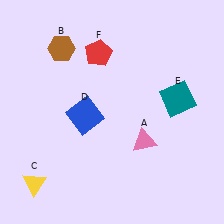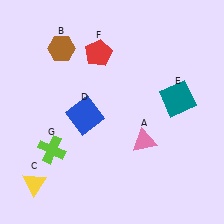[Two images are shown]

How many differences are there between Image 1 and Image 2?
There is 1 difference between the two images.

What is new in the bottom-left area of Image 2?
A lime cross (G) was added in the bottom-left area of Image 2.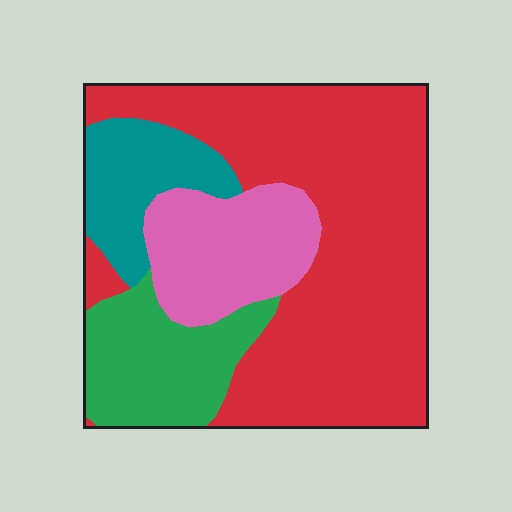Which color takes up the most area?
Red, at roughly 55%.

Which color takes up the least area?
Teal, at roughly 10%.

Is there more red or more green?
Red.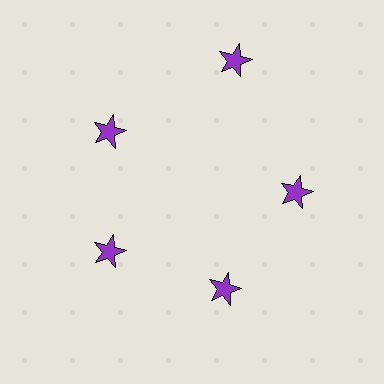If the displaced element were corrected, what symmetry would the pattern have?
It would have 5-fold rotational symmetry — the pattern would map onto itself every 72 degrees.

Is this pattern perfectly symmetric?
No. The 5 purple stars are arranged in a ring, but one element near the 1 o'clock position is pushed outward from the center, breaking the 5-fold rotational symmetry.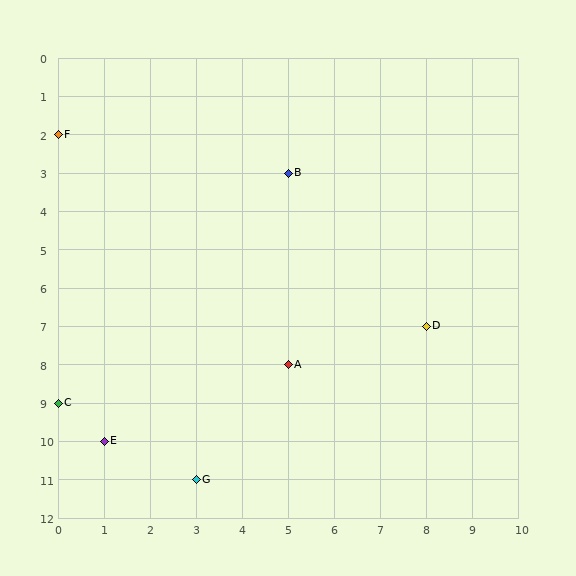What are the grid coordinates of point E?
Point E is at grid coordinates (1, 10).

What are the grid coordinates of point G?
Point G is at grid coordinates (3, 11).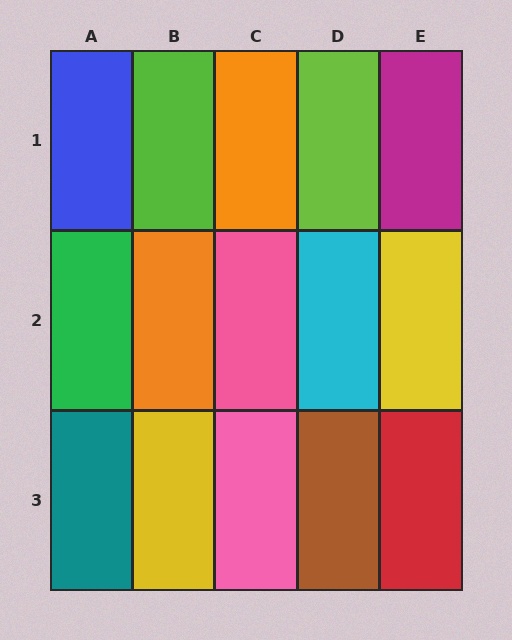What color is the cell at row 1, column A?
Blue.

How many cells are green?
1 cell is green.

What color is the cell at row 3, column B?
Yellow.